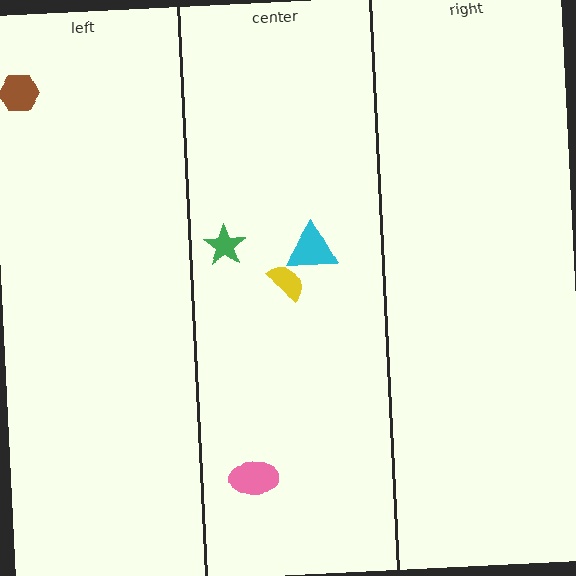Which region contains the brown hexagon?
The left region.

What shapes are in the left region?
The brown hexagon.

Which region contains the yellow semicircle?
The center region.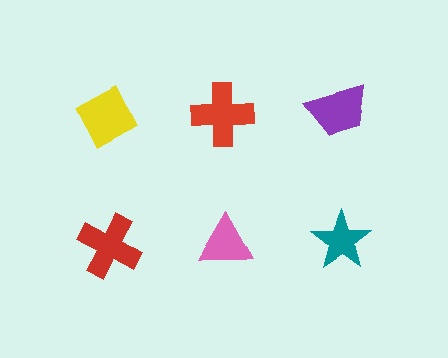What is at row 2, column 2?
A pink triangle.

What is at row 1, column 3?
A purple trapezoid.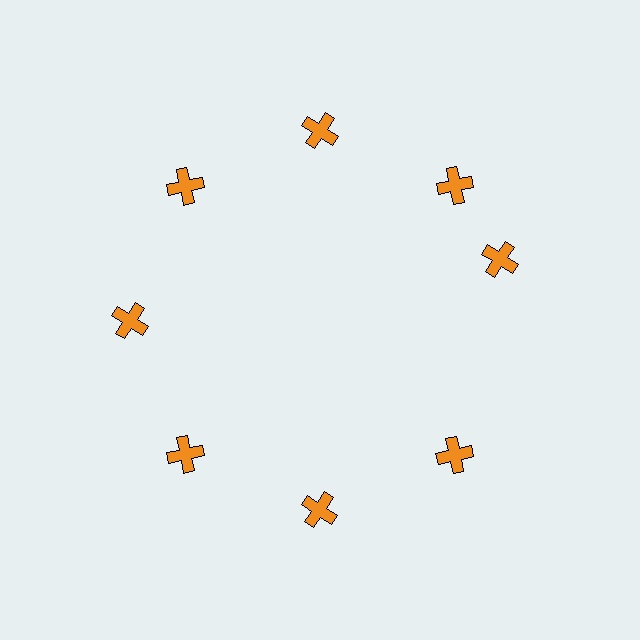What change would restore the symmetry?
The symmetry would be restored by rotating it back into even spacing with its neighbors so that all 8 crosses sit at equal angles and equal distance from the center.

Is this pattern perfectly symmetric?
No. The 8 orange crosses are arranged in a ring, but one element near the 3 o'clock position is rotated out of alignment along the ring, breaking the 8-fold rotational symmetry.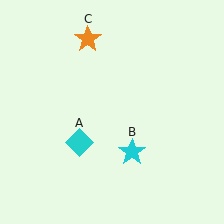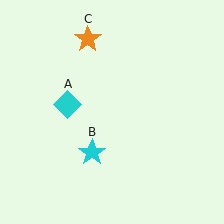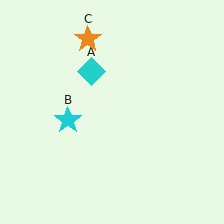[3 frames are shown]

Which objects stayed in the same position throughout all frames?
Orange star (object C) remained stationary.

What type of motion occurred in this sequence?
The cyan diamond (object A), cyan star (object B) rotated clockwise around the center of the scene.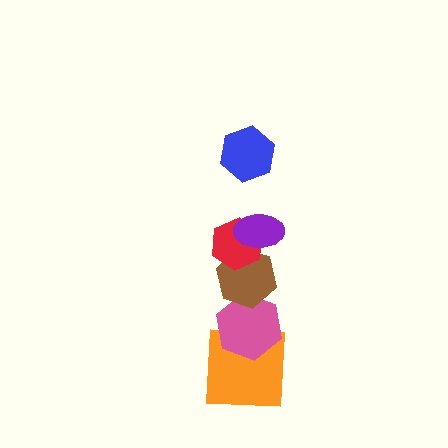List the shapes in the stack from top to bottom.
From top to bottom: the blue hexagon, the purple ellipse, the red hexagon, the brown hexagon, the pink hexagon, the orange square.